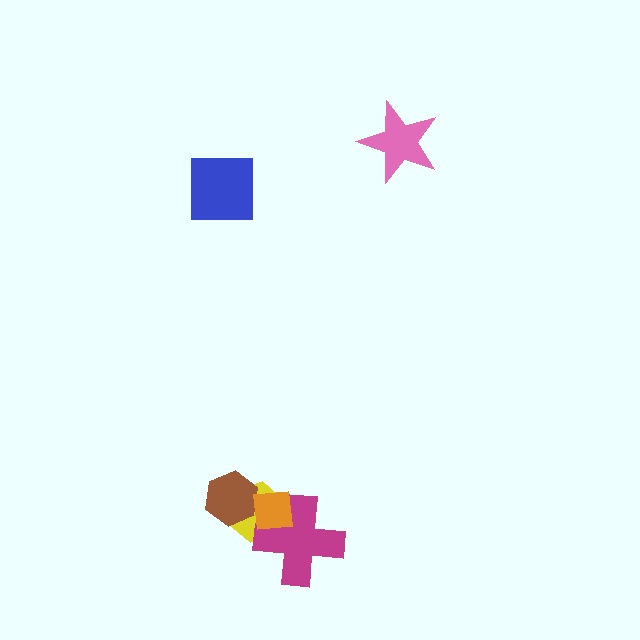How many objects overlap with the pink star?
0 objects overlap with the pink star.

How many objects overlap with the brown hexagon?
2 objects overlap with the brown hexagon.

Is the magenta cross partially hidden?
Yes, it is partially covered by another shape.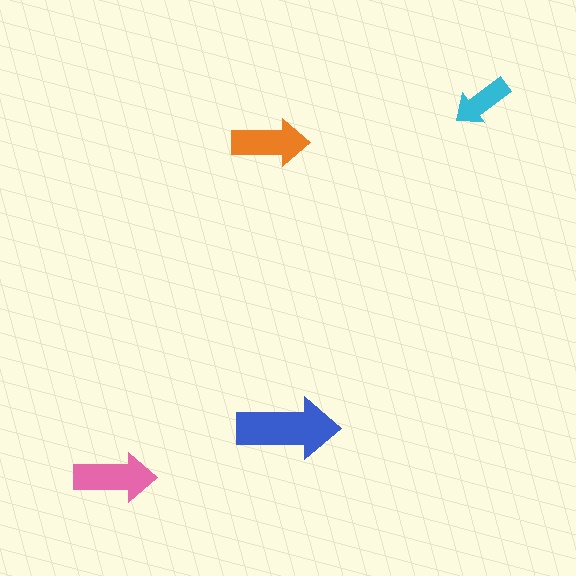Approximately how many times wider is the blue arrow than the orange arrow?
About 1.5 times wider.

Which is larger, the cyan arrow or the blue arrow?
The blue one.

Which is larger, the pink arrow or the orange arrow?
The pink one.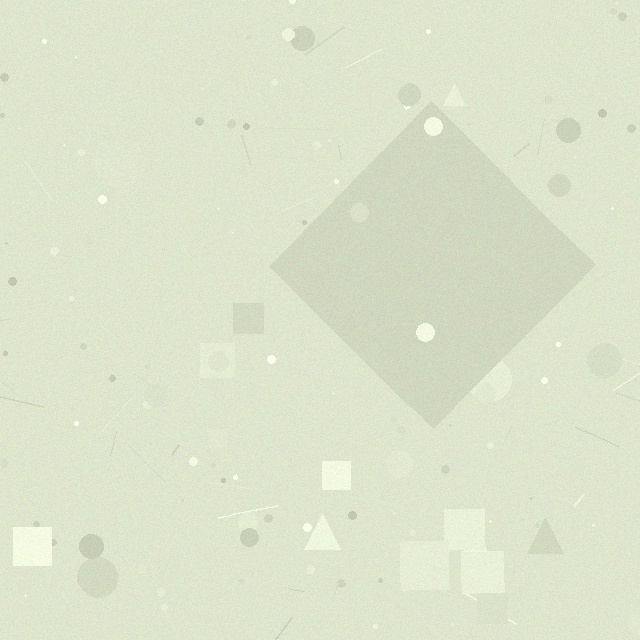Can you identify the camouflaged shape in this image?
The camouflaged shape is a diamond.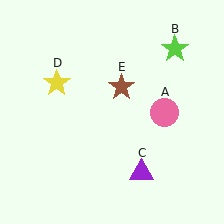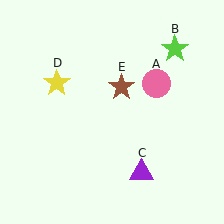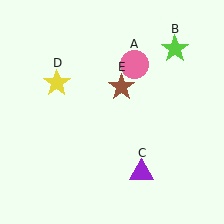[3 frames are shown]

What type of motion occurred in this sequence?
The pink circle (object A) rotated counterclockwise around the center of the scene.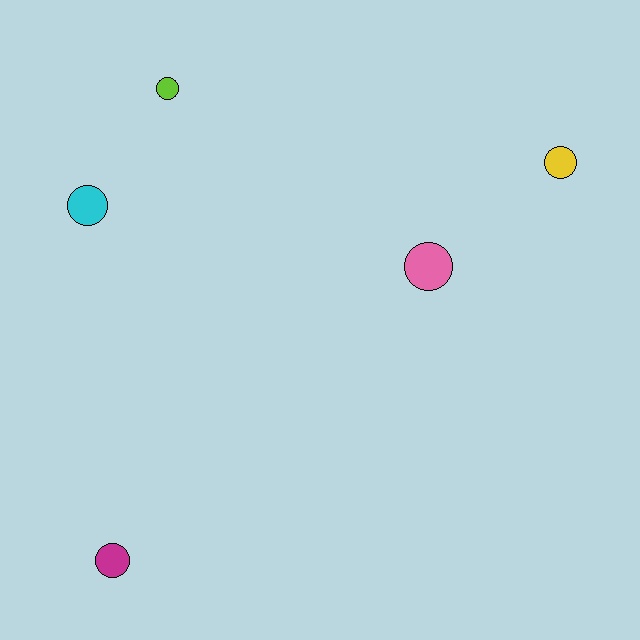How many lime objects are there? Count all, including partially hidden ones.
There is 1 lime object.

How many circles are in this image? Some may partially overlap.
There are 5 circles.